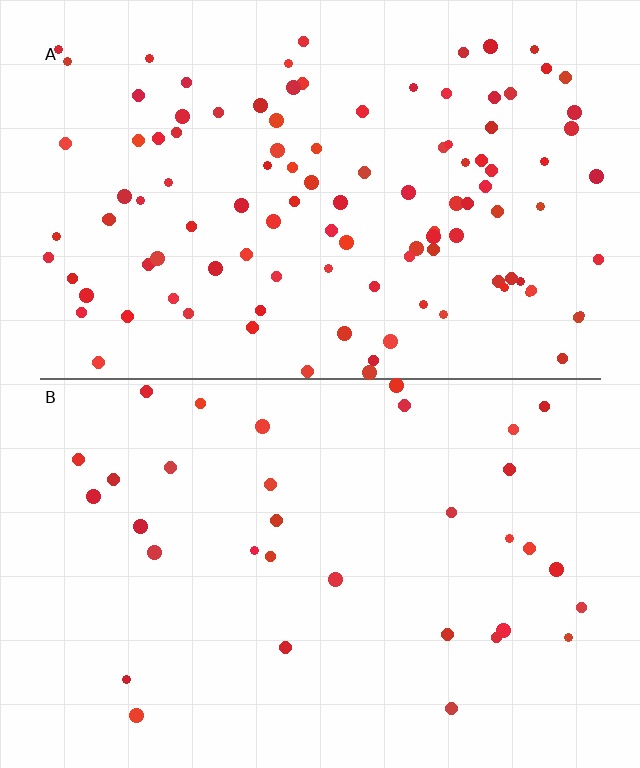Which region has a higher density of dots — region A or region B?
A (the top).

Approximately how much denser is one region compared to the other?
Approximately 3.3× — region A over region B.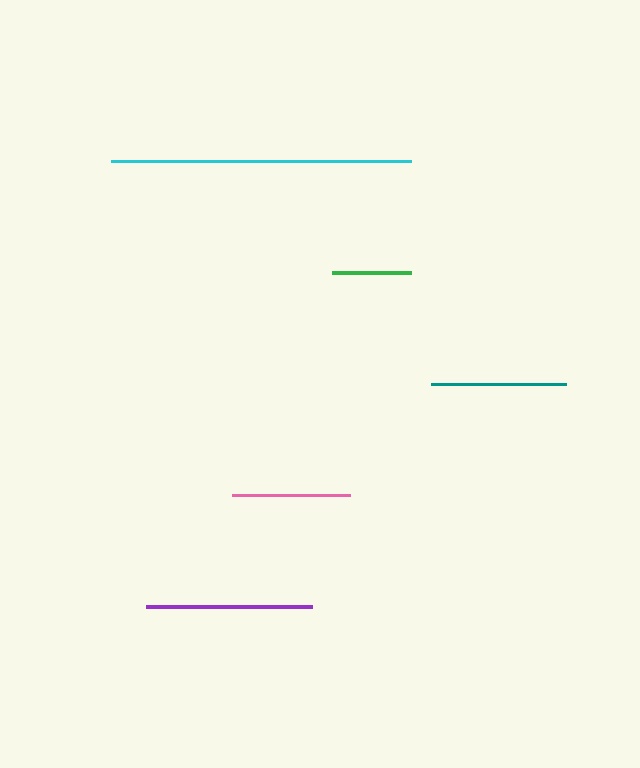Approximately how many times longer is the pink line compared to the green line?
The pink line is approximately 1.5 times the length of the green line.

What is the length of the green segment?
The green segment is approximately 80 pixels long.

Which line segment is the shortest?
The green line is the shortest at approximately 80 pixels.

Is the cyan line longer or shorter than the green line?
The cyan line is longer than the green line.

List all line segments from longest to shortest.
From longest to shortest: cyan, purple, teal, pink, green.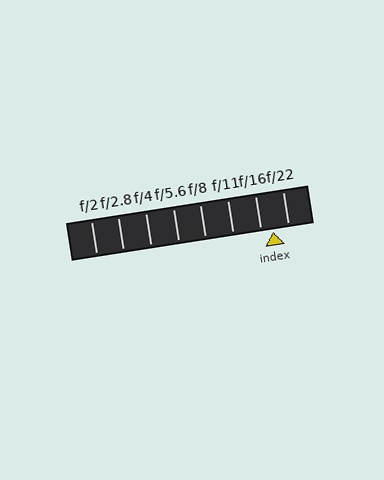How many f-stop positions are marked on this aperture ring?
There are 8 f-stop positions marked.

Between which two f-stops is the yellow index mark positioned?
The index mark is between f/16 and f/22.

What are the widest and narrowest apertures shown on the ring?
The widest aperture shown is f/2 and the narrowest is f/22.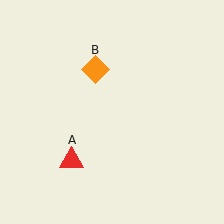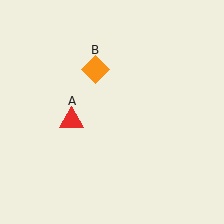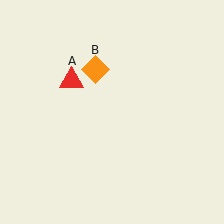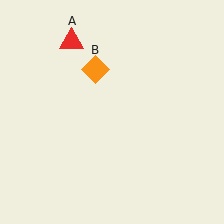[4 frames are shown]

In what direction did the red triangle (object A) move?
The red triangle (object A) moved up.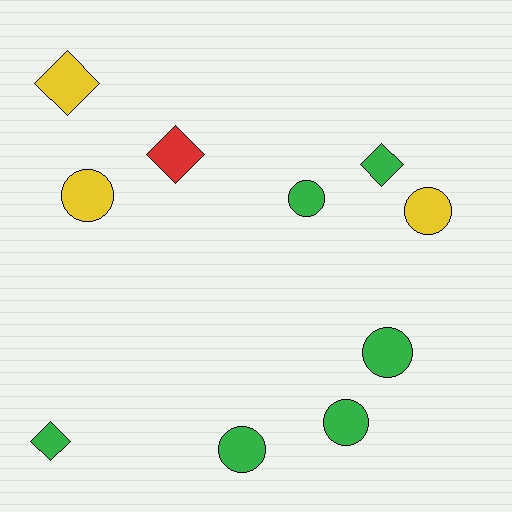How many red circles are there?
There are no red circles.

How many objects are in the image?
There are 10 objects.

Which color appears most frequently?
Green, with 6 objects.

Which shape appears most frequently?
Circle, with 6 objects.